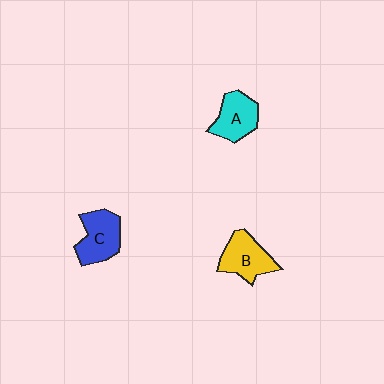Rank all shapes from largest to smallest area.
From largest to smallest: C (blue), B (yellow), A (cyan).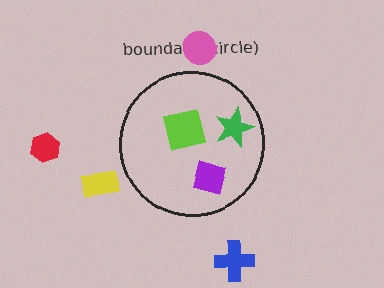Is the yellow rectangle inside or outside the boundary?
Outside.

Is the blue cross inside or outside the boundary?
Outside.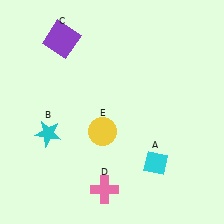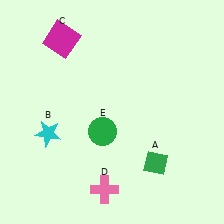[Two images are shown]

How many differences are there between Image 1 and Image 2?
There are 3 differences between the two images.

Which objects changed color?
A changed from cyan to green. C changed from purple to magenta. E changed from yellow to green.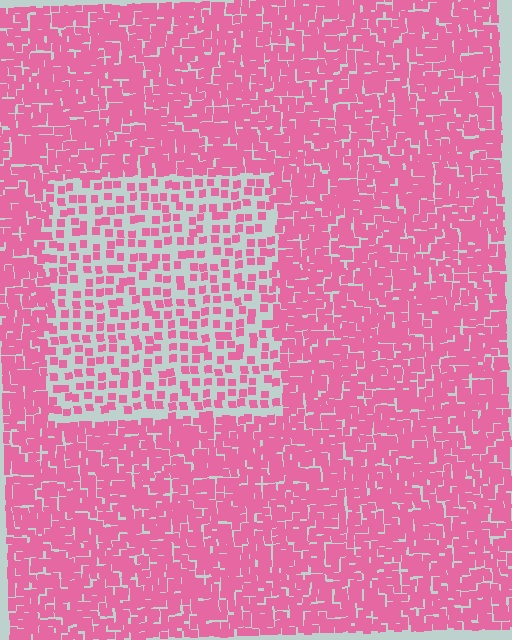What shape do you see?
I see a rectangle.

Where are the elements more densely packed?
The elements are more densely packed outside the rectangle boundary.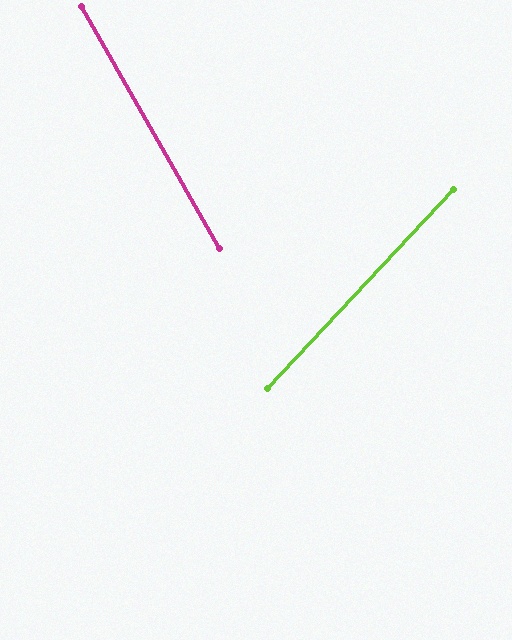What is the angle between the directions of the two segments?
Approximately 73 degrees.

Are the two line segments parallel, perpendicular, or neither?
Neither parallel nor perpendicular — they differ by about 73°.